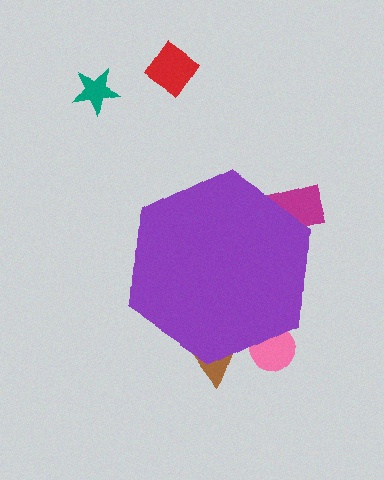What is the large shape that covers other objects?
A purple hexagon.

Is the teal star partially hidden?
No, the teal star is fully visible.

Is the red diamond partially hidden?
No, the red diamond is fully visible.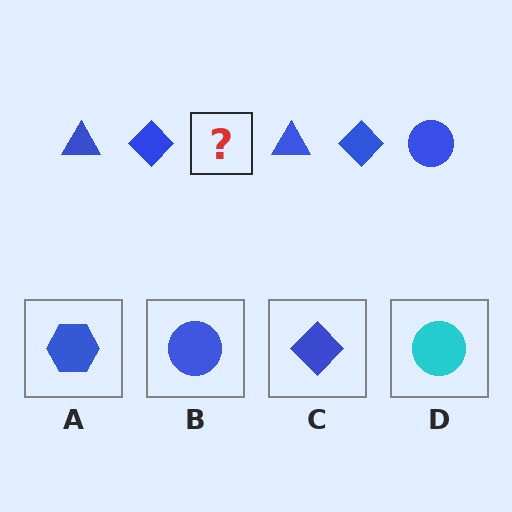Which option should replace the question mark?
Option B.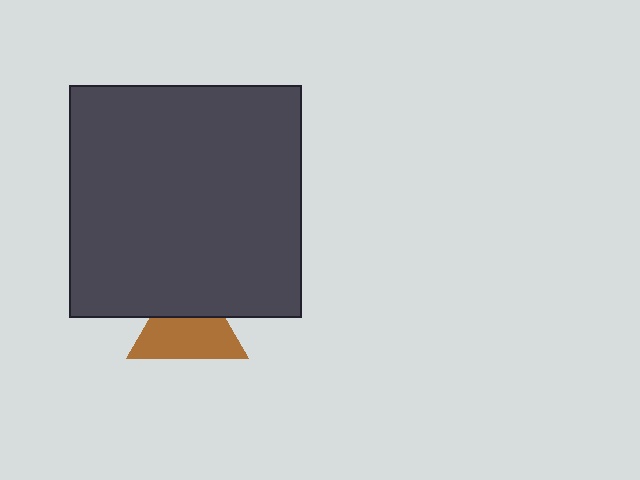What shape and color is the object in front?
The object in front is a dark gray square.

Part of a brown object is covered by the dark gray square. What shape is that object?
It is a triangle.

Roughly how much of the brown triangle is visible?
About half of it is visible (roughly 63%).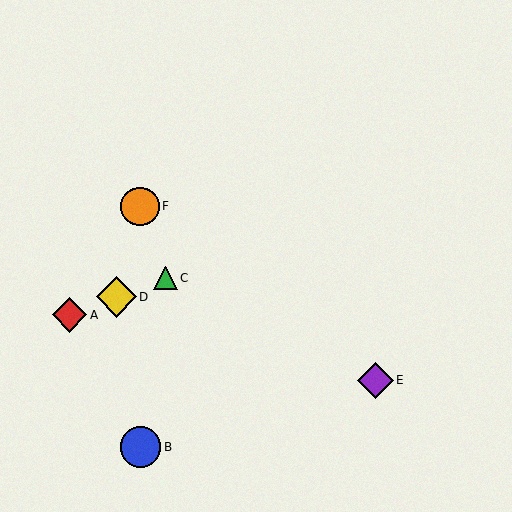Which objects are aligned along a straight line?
Objects A, C, D are aligned along a straight line.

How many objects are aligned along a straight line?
3 objects (A, C, D) are aligned along a straight line.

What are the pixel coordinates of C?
Object C is at (166, 278).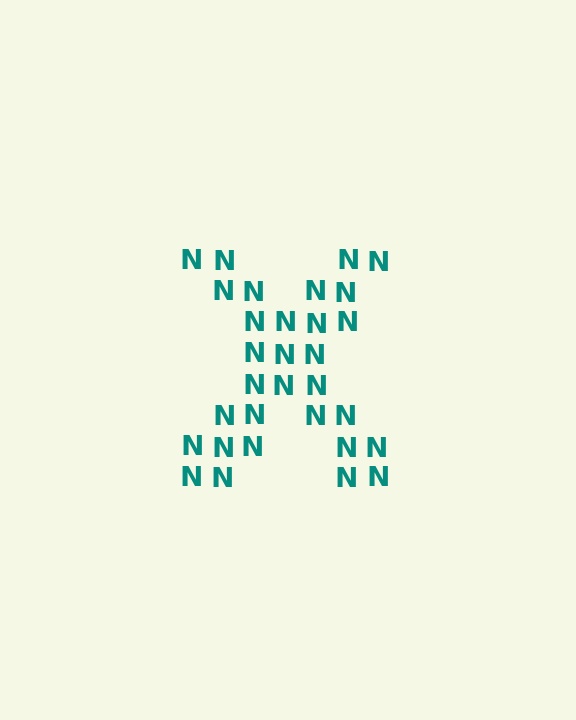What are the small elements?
The small elements are letter N's.